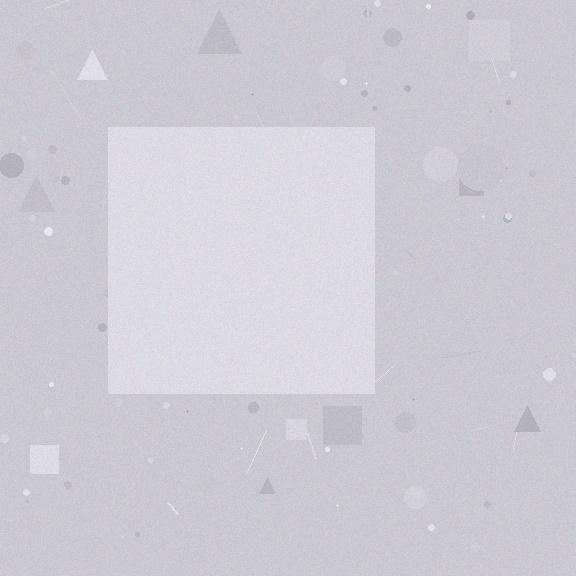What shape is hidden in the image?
A square is hidden in the image.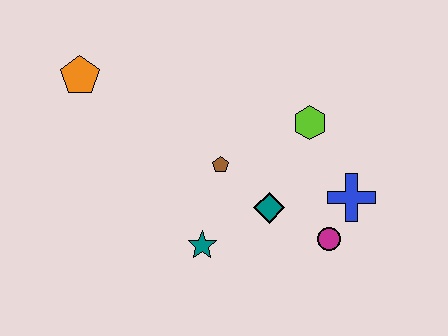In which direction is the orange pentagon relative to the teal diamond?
The orange pentagon is to the left of the teal diamond.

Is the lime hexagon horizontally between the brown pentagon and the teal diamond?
No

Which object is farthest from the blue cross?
The orange pentagon is farthest from the blue cross.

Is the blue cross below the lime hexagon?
Yes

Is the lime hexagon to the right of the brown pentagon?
Yes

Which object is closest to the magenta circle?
The blue cross is closest to the magenta circle.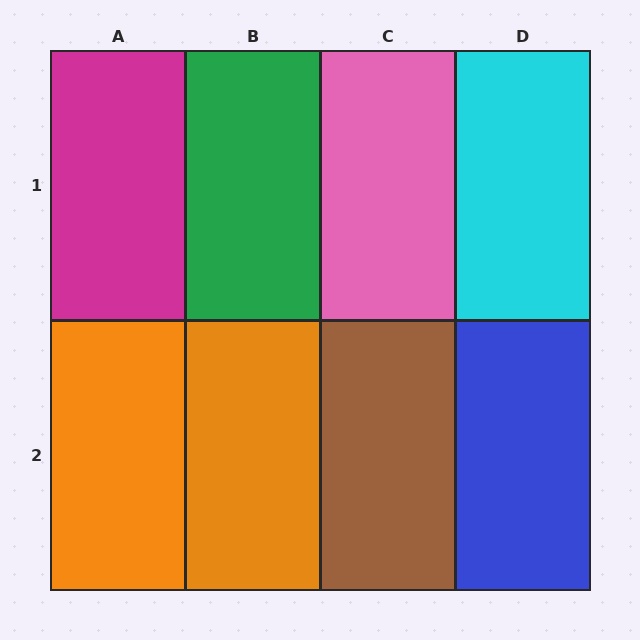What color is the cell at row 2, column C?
Brown.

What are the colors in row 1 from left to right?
Magenta, green, pink, cyan.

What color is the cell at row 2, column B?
Orange.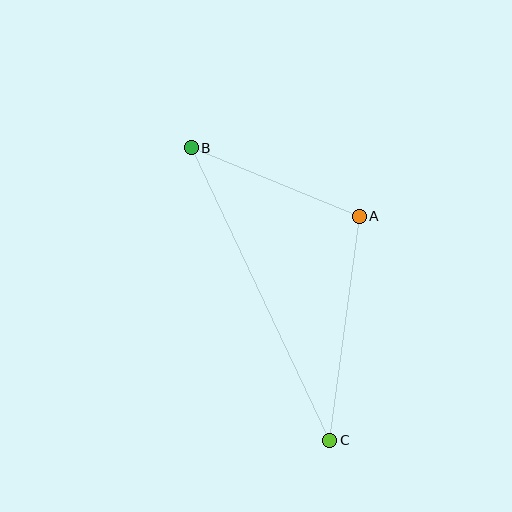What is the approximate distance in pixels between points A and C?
The distance between A and C is approximately 226 pixels.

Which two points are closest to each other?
Points A and B are closest to each other.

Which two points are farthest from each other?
Points B and C are farthest from each other.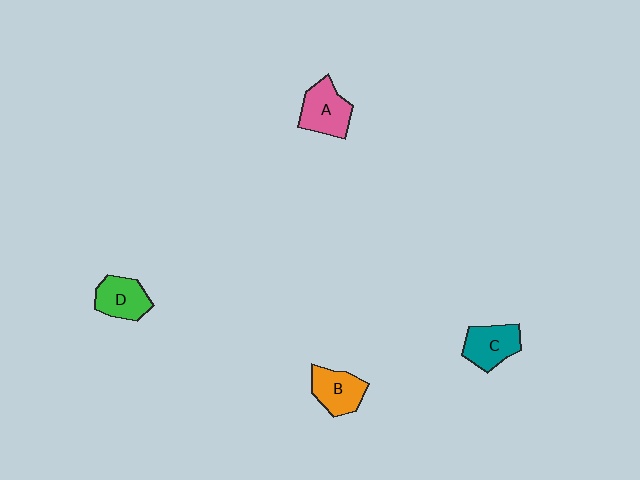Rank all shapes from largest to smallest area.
From largest to smallest: A (pink), C (teal), B (orange), D (green).